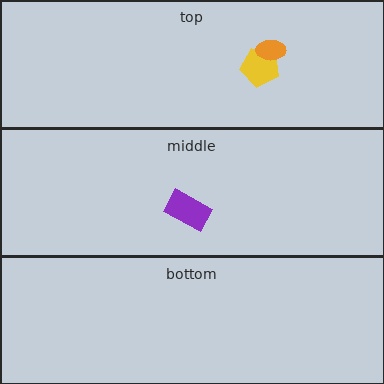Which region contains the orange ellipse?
The top region.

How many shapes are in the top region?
2.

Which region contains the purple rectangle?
The middle region.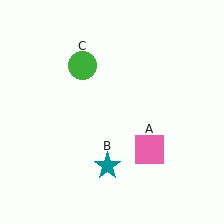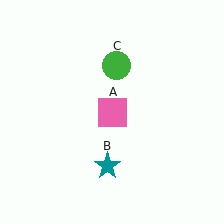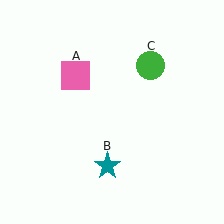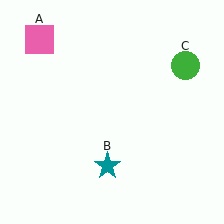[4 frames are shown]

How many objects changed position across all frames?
2 objects changed position: pink square (object A), green circle (object C).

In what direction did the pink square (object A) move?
The pink square (object A) moved up and to the left.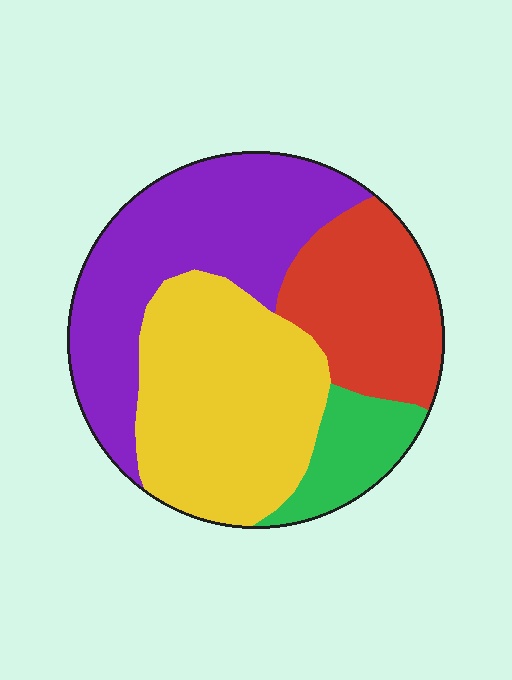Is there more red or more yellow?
Yellow.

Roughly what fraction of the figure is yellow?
Yellow takes up about one third (1/3) of the figure.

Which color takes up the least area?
Green, at roughly 10%.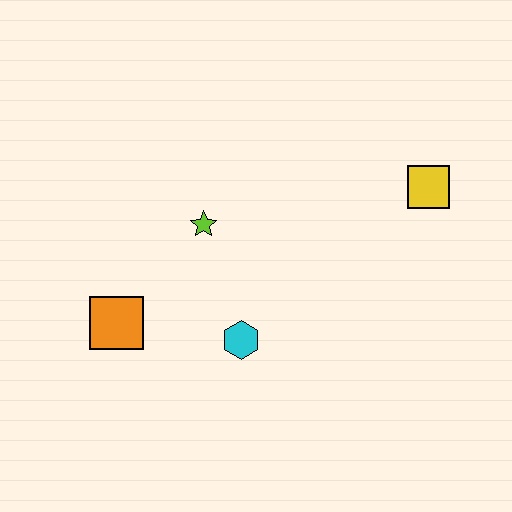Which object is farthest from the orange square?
The yellow square is farthest from the orange square.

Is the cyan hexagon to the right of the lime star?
Yes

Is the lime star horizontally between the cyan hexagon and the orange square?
Yes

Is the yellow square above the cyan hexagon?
Yes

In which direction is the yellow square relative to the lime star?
The yellow square is to the right of the lime star.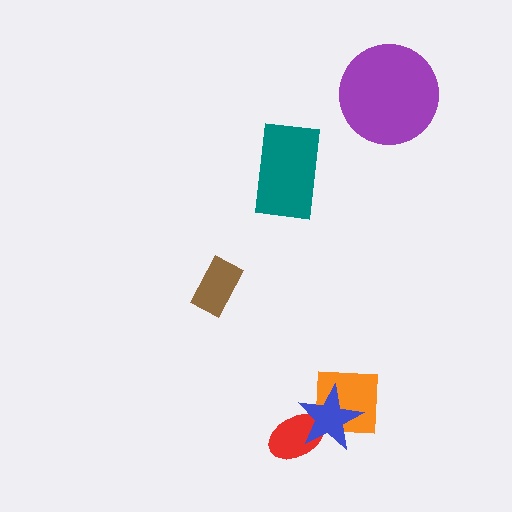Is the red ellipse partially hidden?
Yes, it is partially covered by another shape.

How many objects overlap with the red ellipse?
1 object overlaps with the red ellipse.